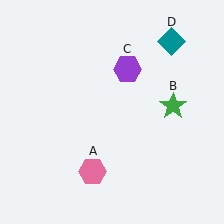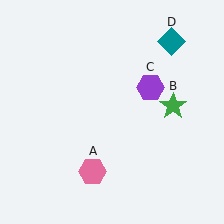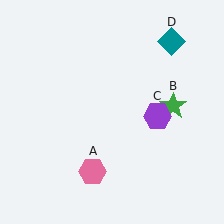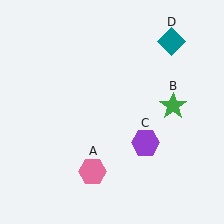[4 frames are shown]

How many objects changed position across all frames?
1 object changed position: purple hexagon (object C).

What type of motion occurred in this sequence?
The purple hexagon (object C) rotated clockwise around the center of the scene.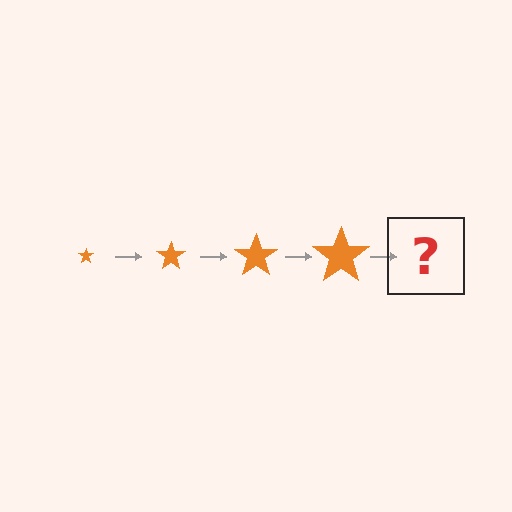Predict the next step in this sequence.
The next step is an orange star, larger than the previous one.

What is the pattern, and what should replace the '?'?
The pattern is that the star gets progressively larger each step. The '?' should be an orange star, larger than the previous one.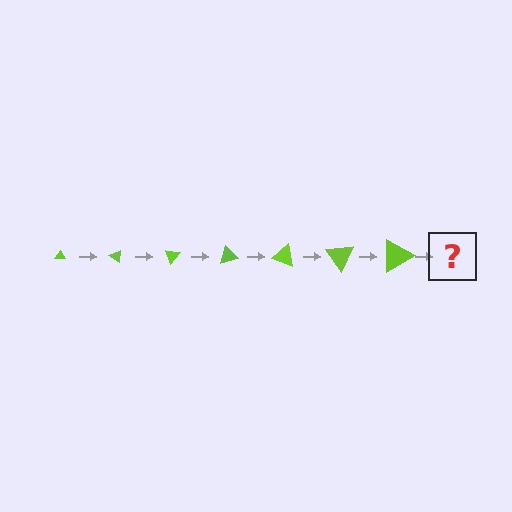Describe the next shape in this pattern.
It should be a triangle, larger than the previous one and rotated 245 degrees from the start.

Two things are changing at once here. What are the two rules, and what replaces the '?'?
The two rules are that the triangle grows larger each step and it rotates 35 degrees each step. The '?' should be a triangle, larger than the previous one and rotated 245 degrees from the start.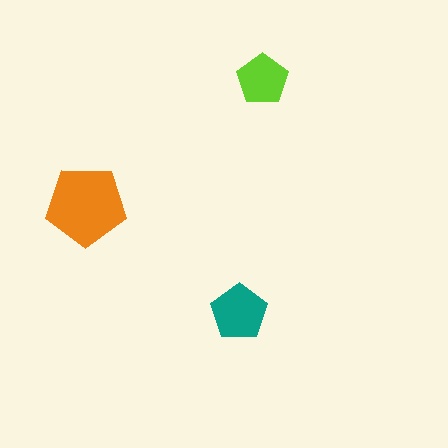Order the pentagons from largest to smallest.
the orange one, the teal one, the lime one.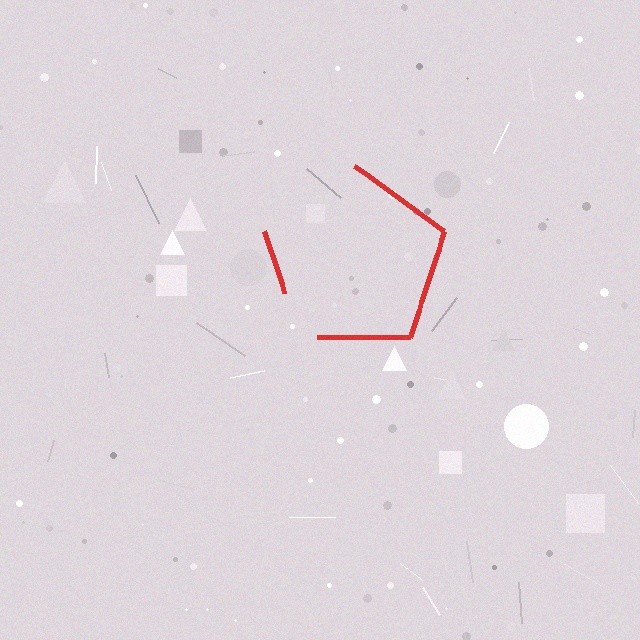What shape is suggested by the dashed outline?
The dashed outline suggests a pentagon.